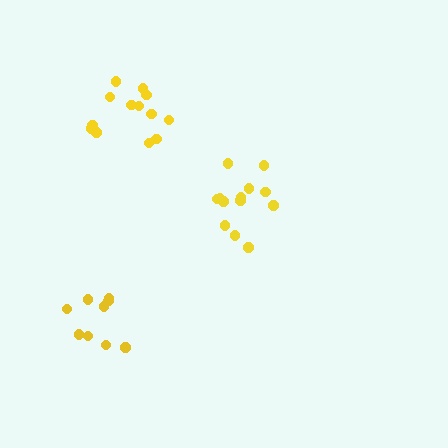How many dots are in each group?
Group 1: 13 dots, Group 2: 9 dots, Group 3: 13 dots (35 total).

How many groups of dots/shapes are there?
There are 3 groups.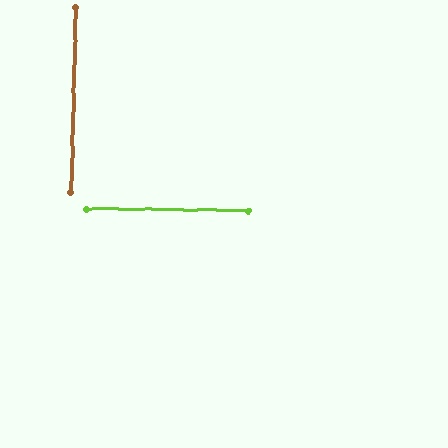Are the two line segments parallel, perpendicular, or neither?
Perpendicular — they meet at approximately 89°.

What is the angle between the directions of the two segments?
Approximately 89 degrees.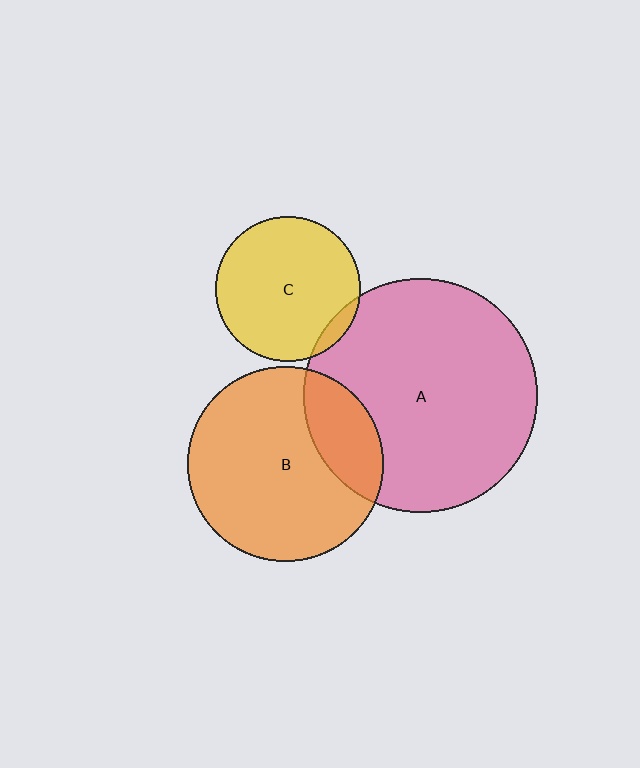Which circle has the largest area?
Circle A (pink).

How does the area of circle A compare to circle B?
Approximately 1.4 times.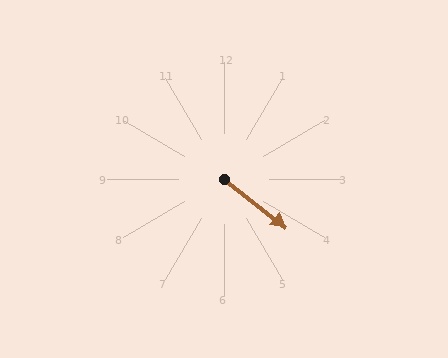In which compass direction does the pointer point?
Southeast.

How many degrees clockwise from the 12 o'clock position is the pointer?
Approximately 128 degrees.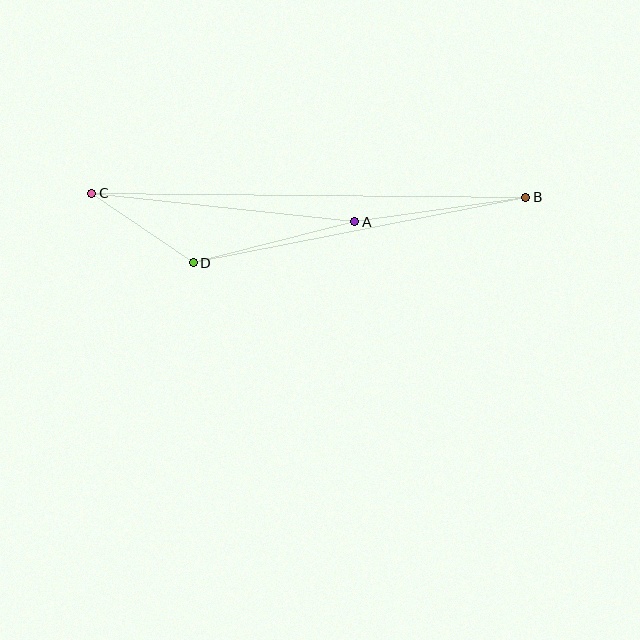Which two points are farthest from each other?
Points B and C are farthest from each other.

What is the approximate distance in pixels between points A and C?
The distance between A and C is approximately 265 pixels.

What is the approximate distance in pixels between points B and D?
The distance between B and D is approximately 339 pixels.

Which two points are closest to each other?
Points C and D are closest to each other.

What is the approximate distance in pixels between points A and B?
The distance between A and B is approximately 173 pixels.